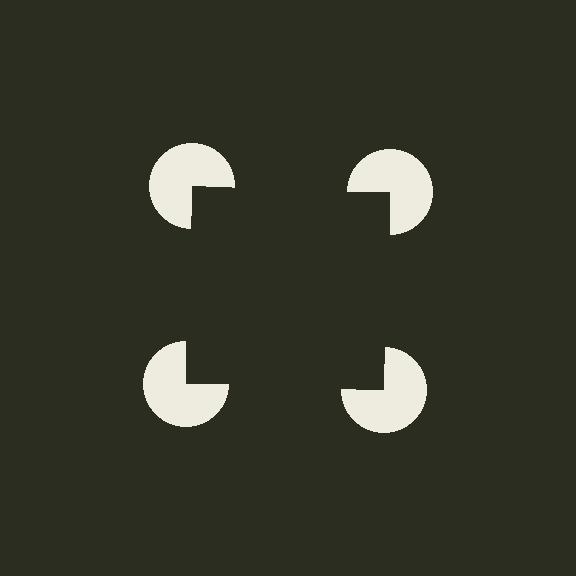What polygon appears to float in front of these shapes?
An illusory square — its edges are inferred from the aligned wedge cuts in the pac-man discs, not physically drawn.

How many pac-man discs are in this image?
There are 4 — one at each vertex of the illusory square.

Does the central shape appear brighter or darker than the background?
It typically appears slightly darker than the background, even though no actual brightness change is drawn.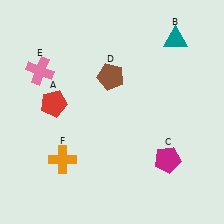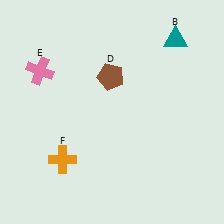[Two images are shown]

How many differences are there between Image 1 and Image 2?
There are 2 differences between the two images.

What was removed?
The magenta pentagon (C), the red pentagon (A) were removed in Image 2.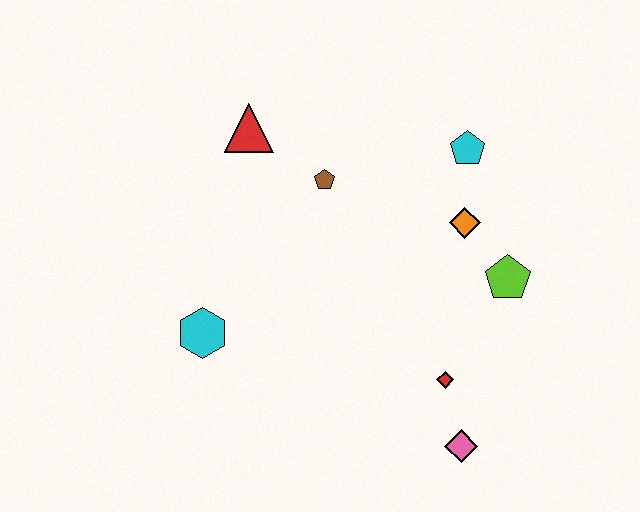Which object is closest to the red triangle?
The brown pentagon is closest to the red triangle.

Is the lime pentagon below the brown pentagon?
Yes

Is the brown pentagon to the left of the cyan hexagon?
No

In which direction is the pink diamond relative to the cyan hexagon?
The pink diamond is to the right of the cyan hexagon.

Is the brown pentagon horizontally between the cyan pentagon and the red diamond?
No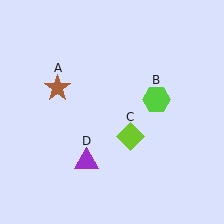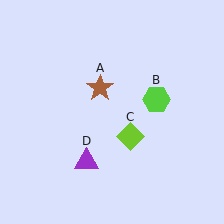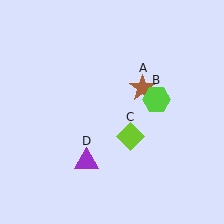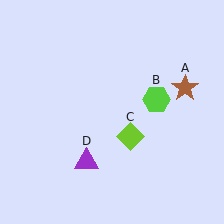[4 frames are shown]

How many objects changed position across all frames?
1 object changed position: brown star (object A).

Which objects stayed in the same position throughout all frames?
Lime hexagon (object B) and lime diamond (object C) and purple triangle (object D) remained stationary.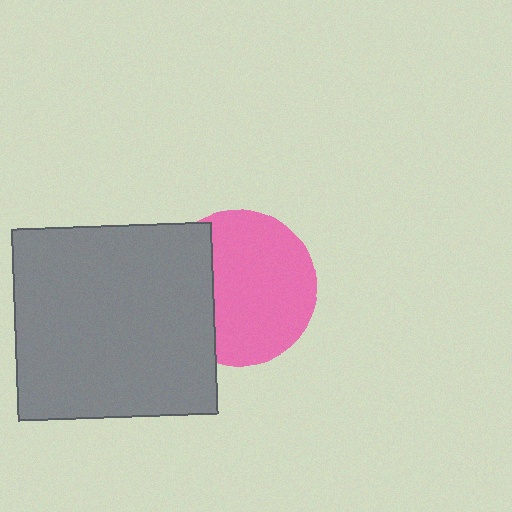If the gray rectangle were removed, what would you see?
You would see the complete pink circle.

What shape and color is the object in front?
The object in front is a gray rectangle.